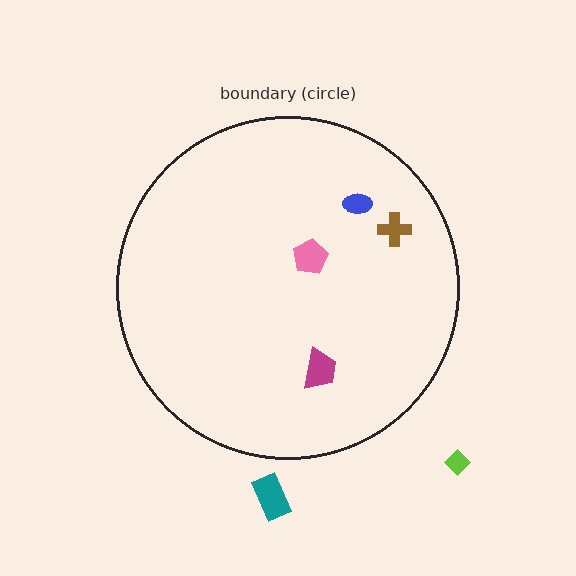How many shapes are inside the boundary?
4 inside, 2 outside.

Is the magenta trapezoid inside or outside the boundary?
Inside.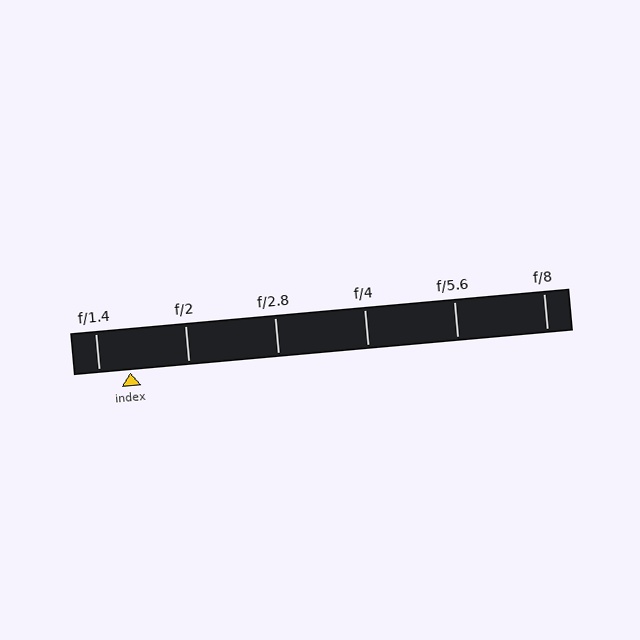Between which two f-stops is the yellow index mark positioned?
The index mark is between f/1.4 and f/2.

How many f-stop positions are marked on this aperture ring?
There are 6 f-stop positions marked.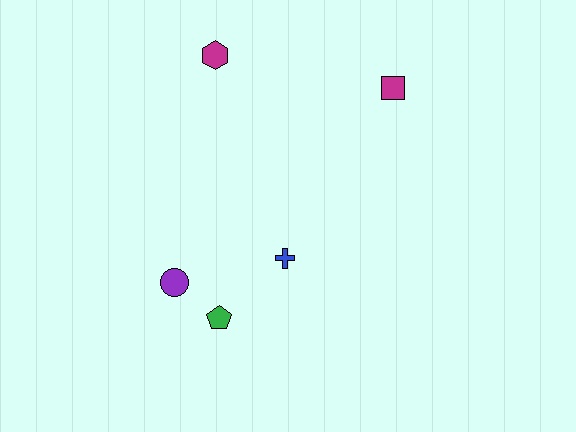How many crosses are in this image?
There is 1 cross.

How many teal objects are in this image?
There are no teal objects.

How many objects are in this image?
There are 5 objects.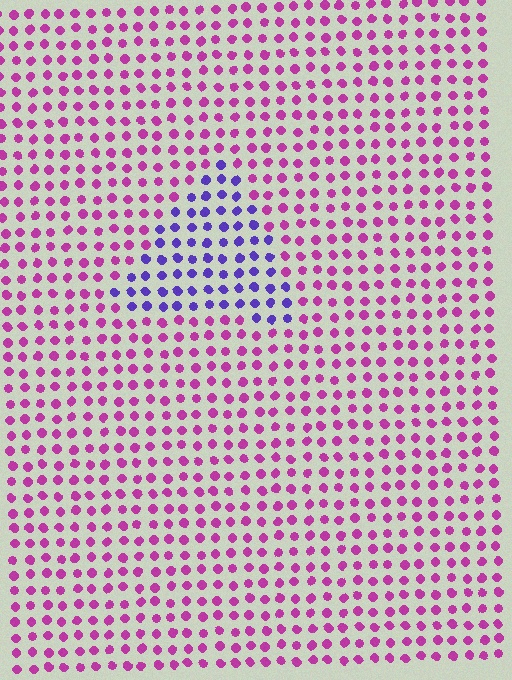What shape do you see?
I see a triangle.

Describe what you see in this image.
The image is filled with small magenta elements in a uniform arrangement. A triangle-shaped region is visible where the elements are tinted to a slightly different hue, forming a subtle color boundary.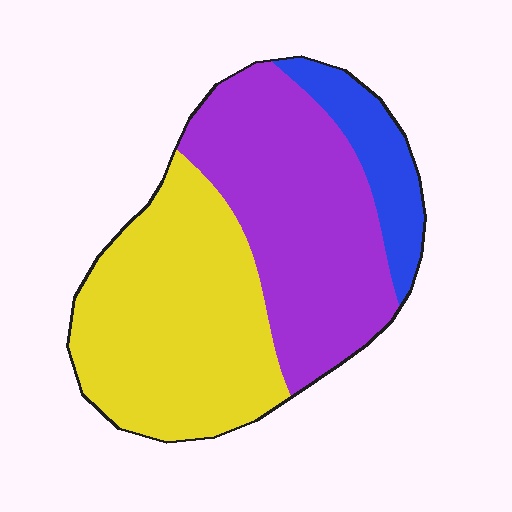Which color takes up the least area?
Blue, at roughly 15%.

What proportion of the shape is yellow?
Yellow covers roughly 45% of the shape.